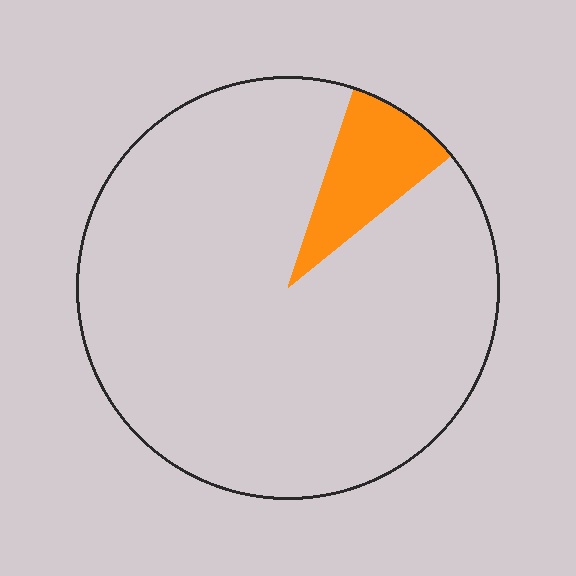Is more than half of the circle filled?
No.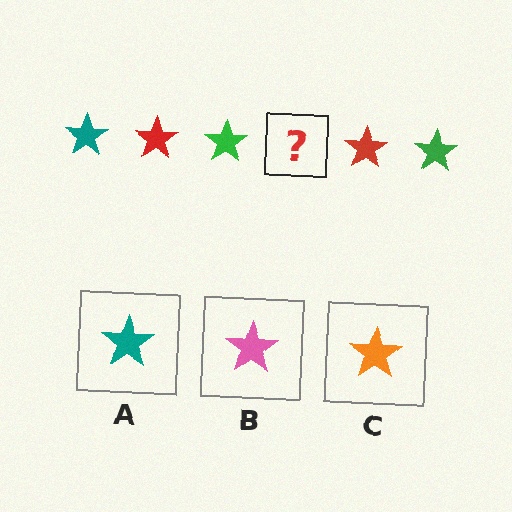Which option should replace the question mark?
Option A.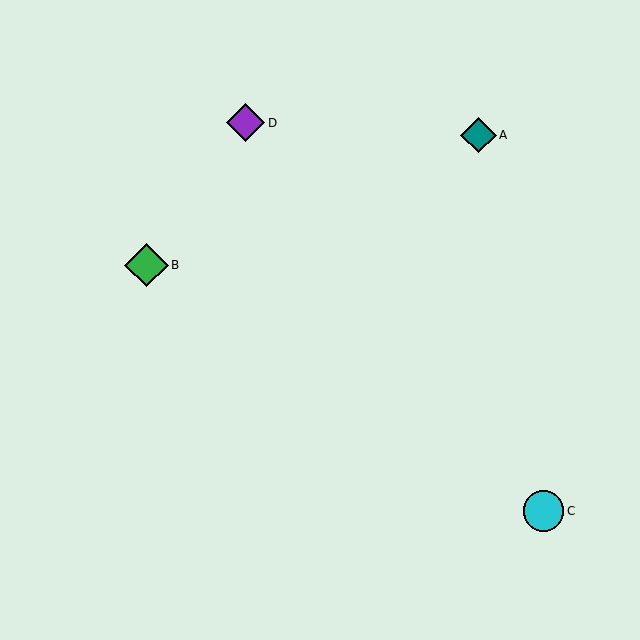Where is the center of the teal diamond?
The center of the teal diamond is at (478, 135).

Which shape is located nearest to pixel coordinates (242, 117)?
The purple diamond (labeled D) at (246, 123) is nearest to that location.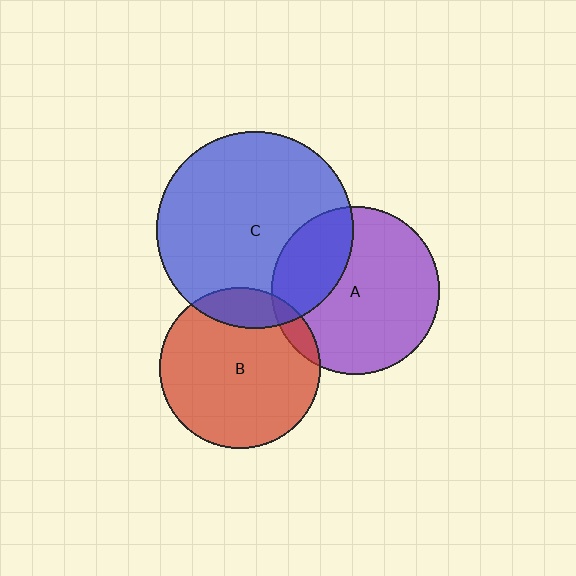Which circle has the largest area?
Circle C (blue).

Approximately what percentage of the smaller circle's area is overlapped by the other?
Approximately 10%.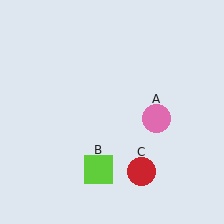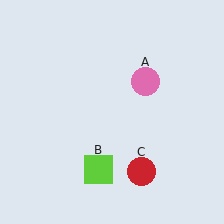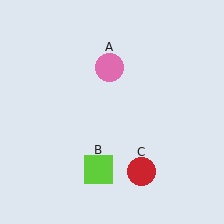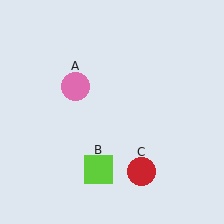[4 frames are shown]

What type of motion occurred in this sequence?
The pink circle (object A) rotated counterclockwise around the center of the scene.